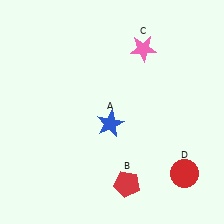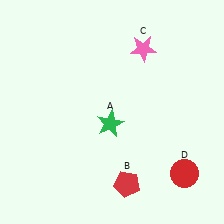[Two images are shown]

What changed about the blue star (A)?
In Image 1, A is blue. In Image 2, it changed to green.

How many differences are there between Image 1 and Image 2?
There is 1 difference between the two images.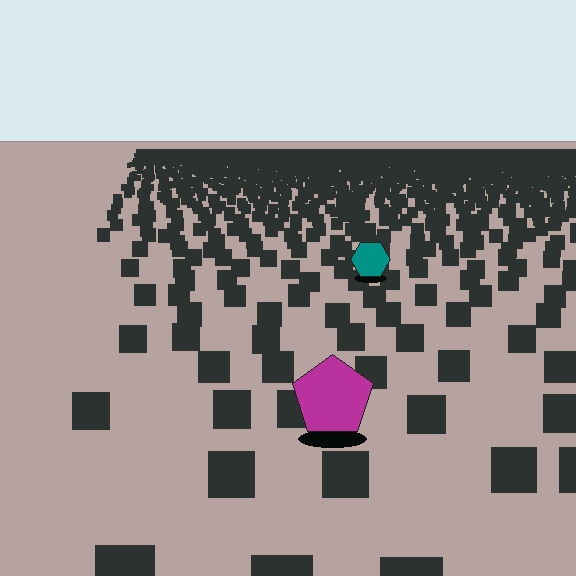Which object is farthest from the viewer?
The teal hexagon is farthest from the viewer. It appears smaller and the ground texture around it is denser.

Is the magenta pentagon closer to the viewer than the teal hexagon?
Yes. The magenta pentagon is closer — you can tell from the texture gradient: the ground texture is coarser near it.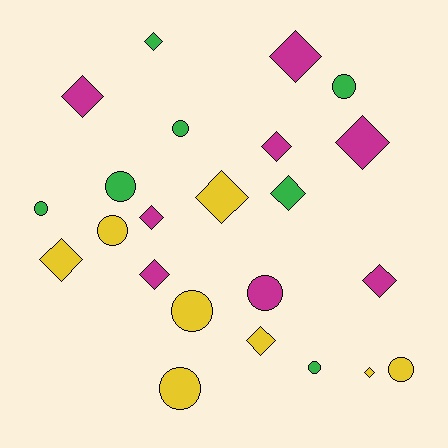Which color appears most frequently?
Yellow, with 8 objects.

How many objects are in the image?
There are 23 objects.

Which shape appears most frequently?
Diamond, with 13 objects.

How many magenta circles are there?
There is 1 magenta circle.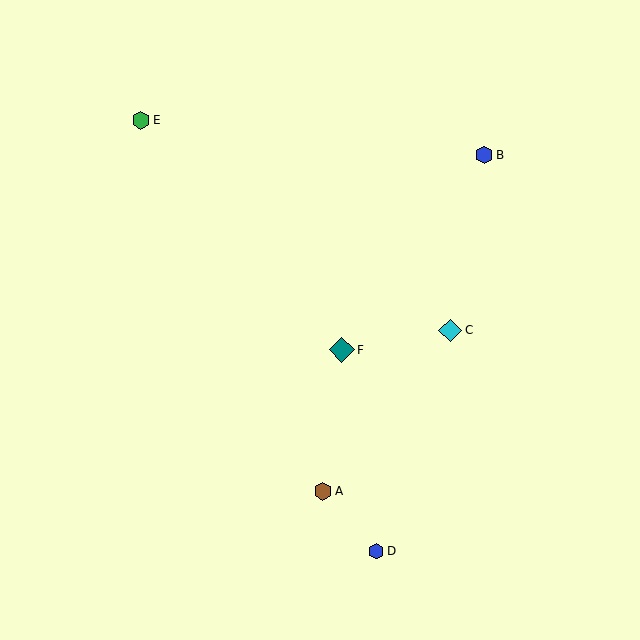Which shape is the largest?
The teal diamond (labeled F) is the largest.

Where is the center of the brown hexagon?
The center of the brown hexagon is at (323, 491).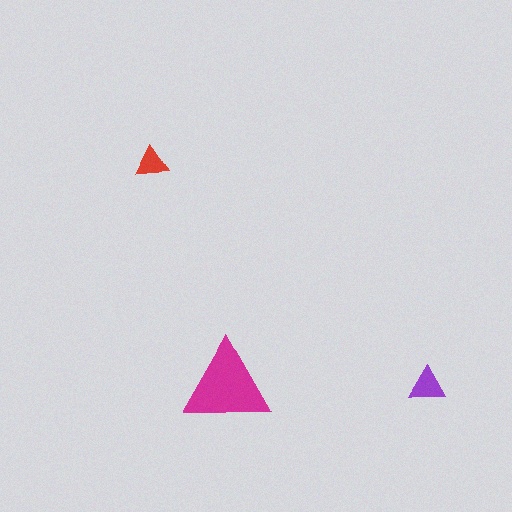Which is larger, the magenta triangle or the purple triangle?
The magenta one.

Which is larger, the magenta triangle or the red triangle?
The magenta one.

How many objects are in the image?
There are 3 objects in the image.